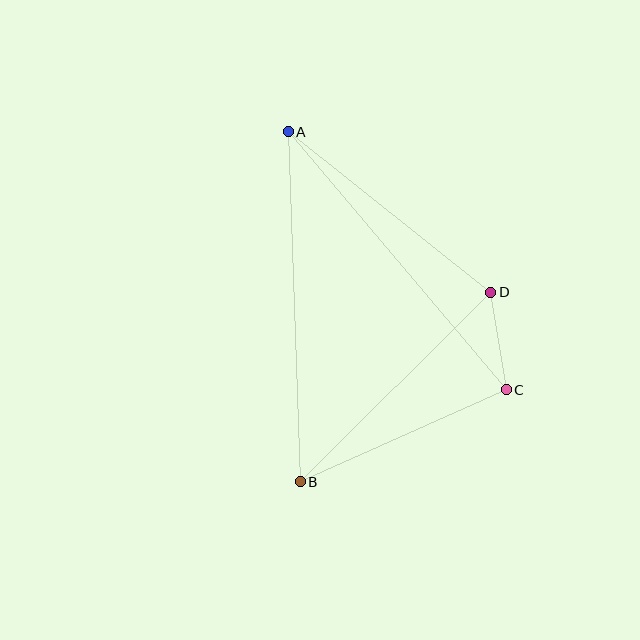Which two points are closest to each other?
Points C and D are closest to each other.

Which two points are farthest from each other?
Points A and B are farthest from each other.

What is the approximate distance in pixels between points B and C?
The distance between B and C is approximately 226 pixels.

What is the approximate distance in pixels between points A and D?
The distance between A and D is approximately 258 pixels.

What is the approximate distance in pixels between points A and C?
The distance between A and C is approximately 338 pixels.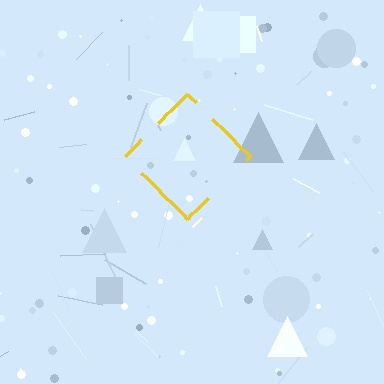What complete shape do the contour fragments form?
The contour fragments form a diamond.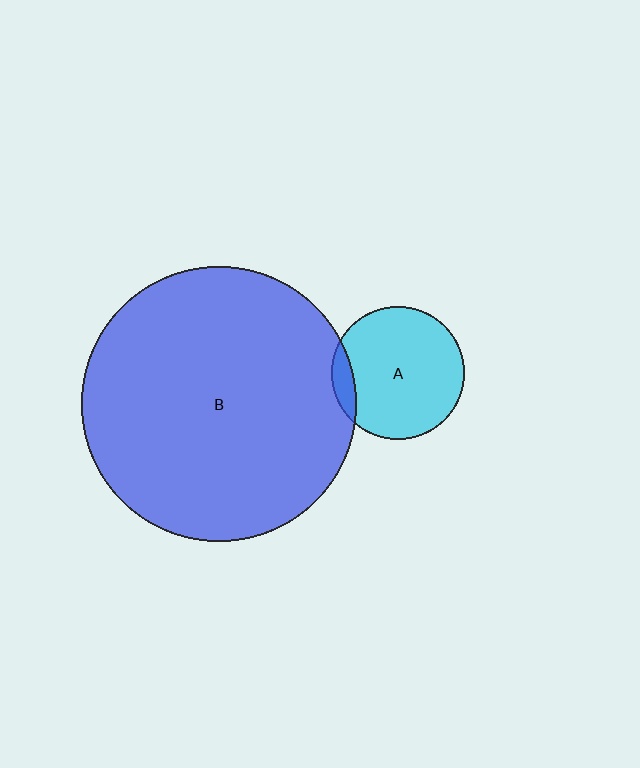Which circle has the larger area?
Circle B (blue).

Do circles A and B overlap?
Yes.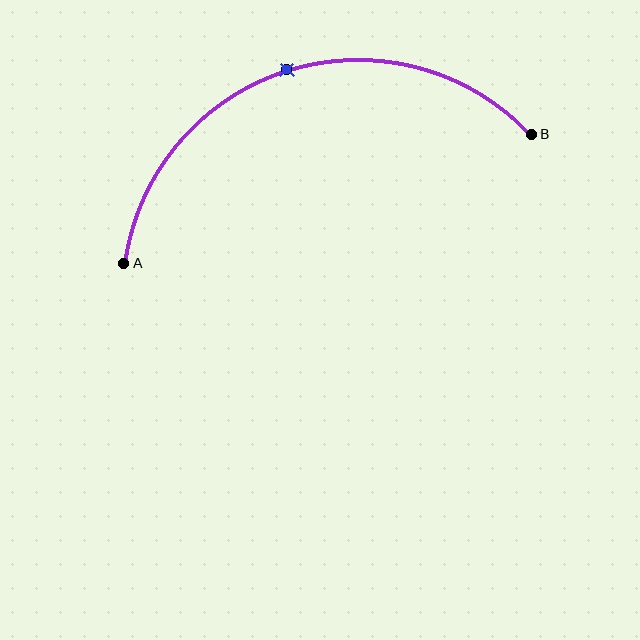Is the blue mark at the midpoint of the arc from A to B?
Yes. The blue mark lies on the arc at equal arc-length from both A and B — it is the arc midpoint.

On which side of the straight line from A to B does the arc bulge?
The arc bulges above the straight line connecting A and B.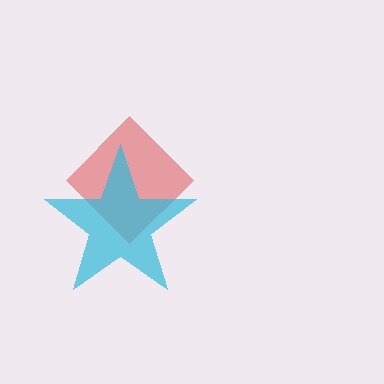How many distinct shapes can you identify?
There are 2 distinct shapes: a red diamond, a cyan star.